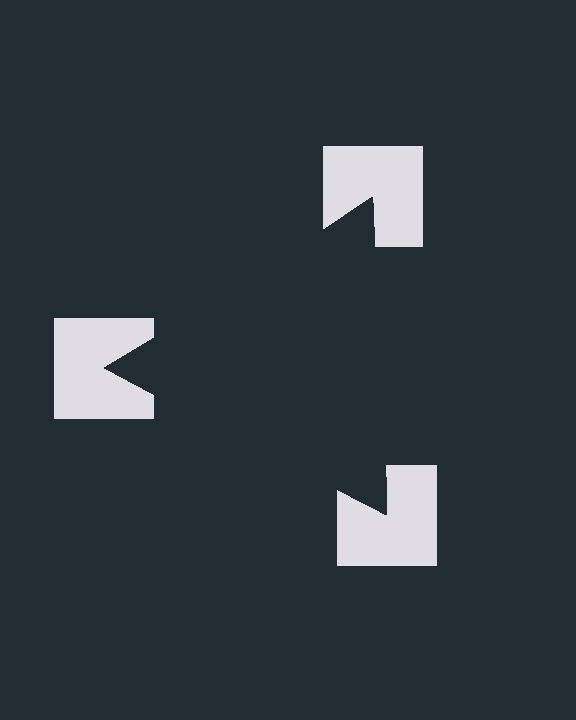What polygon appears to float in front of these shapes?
An illusory triangle — its edges are inferred from the aligned wedge cuts in the notched squares, not physically drawn.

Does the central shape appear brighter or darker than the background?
It typically appears slightly darker than the background, even though no actual brightness change is drawn.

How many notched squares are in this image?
There are 3 — one at each vertex of the illusory triangle.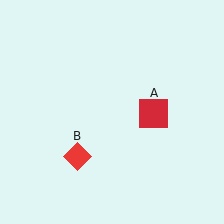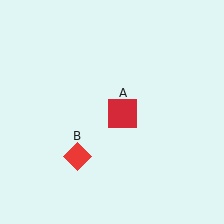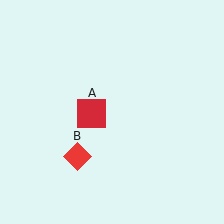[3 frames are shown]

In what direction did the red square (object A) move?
The red square (object A) moved left.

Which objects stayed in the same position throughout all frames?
Red diamond (object B) remained stationary.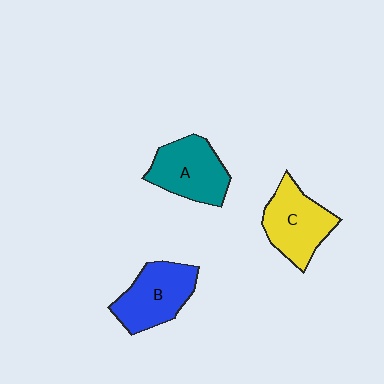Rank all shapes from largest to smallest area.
From largest to smallest: C (yellow), A (teal), B (blue).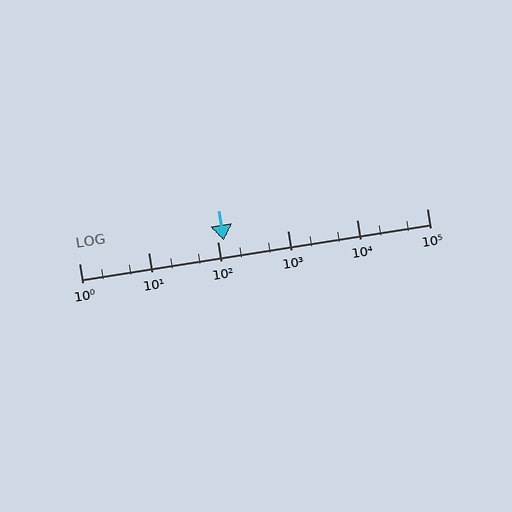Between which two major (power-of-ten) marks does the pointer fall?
The pointer is between 100 and 1000.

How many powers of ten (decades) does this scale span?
The scale spans 5 decades, from 1 to 100000.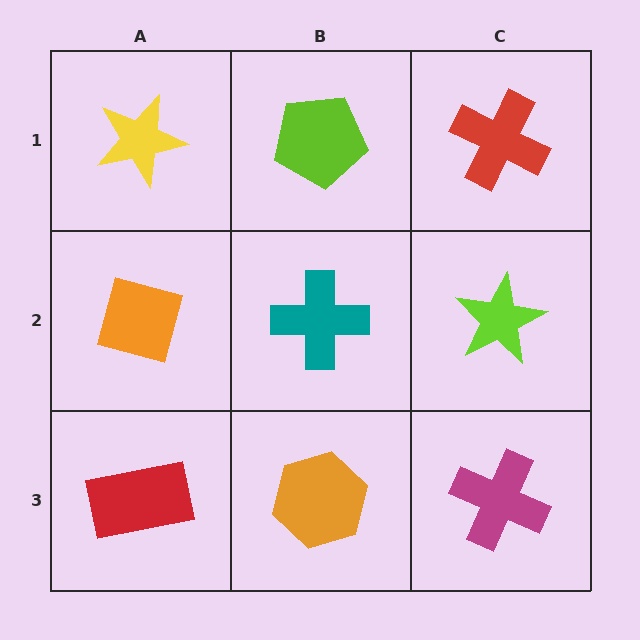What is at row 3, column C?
A magenta cross.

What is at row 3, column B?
An orange hexagon.